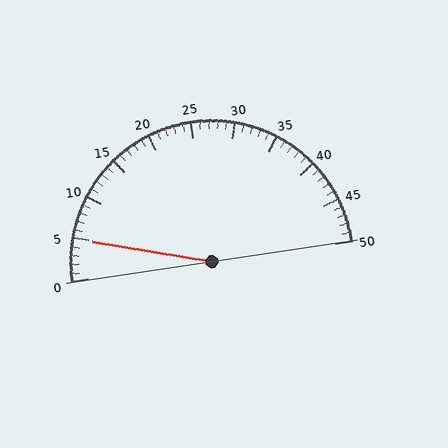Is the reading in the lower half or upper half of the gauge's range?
The reading is in the lower half of the range (0 to 50).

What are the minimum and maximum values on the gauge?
The gauge ranges from 0 to 50.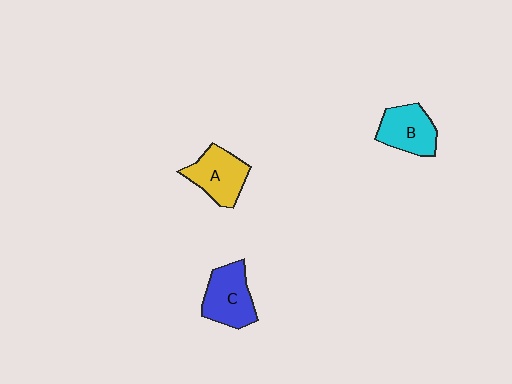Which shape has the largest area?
Shape C (blue).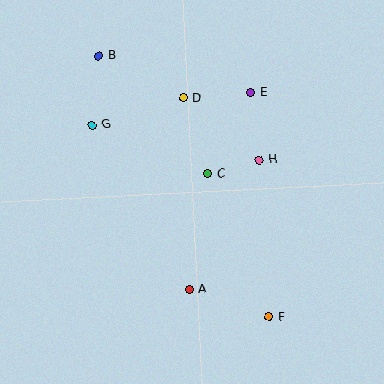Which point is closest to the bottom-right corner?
Point F is closest to the bottom-right corner.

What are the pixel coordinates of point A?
Point A is at (189, 289).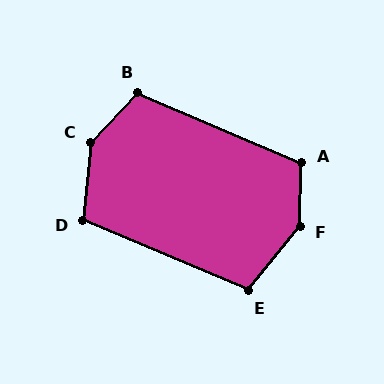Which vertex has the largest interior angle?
F, at approximately 142 degrees.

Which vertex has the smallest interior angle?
E, at approximately 106 degrees.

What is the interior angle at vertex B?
Approximately 111 degrees (obtuse).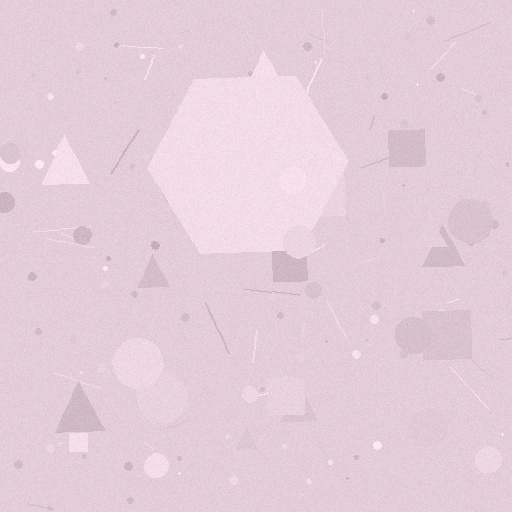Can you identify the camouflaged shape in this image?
The camouflaged shape is a hexagon.